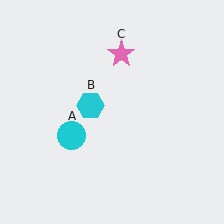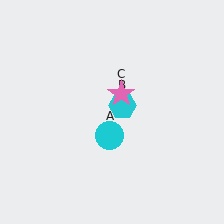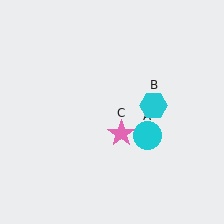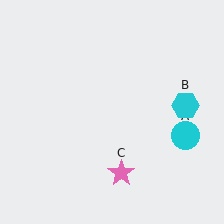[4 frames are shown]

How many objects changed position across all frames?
3 objects changed position: cyan circle (object A), cyan hexagon (object B), pink star (object C).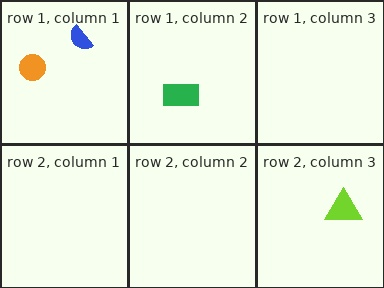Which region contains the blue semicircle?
The row 1, column 1 region.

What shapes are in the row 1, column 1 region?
The blue semicircle, the orange circle.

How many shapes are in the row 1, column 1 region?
2.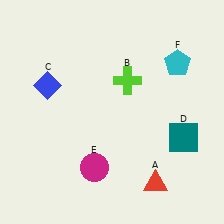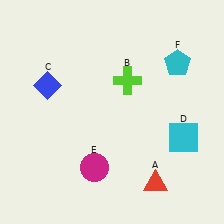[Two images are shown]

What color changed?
The square (D) changed from teal in Image 1 to cyan in Image 2.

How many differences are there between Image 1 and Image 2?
There is 1 difference between the two images.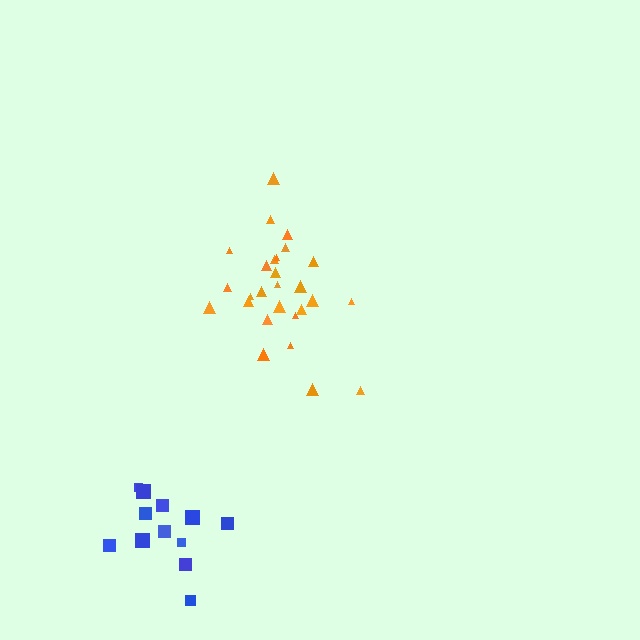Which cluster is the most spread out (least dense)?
Blue.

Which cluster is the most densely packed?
Orange.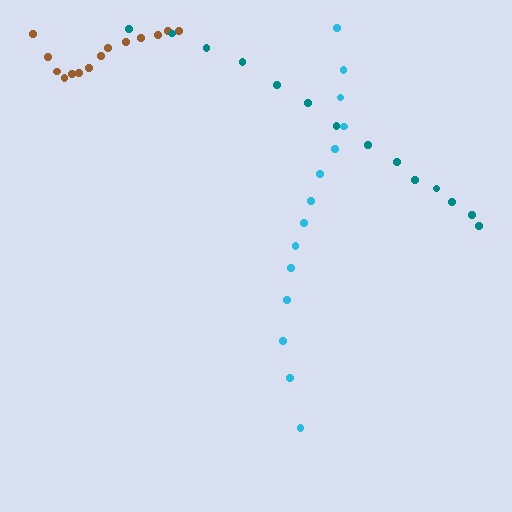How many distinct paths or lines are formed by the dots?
There are 3 distinct paths.